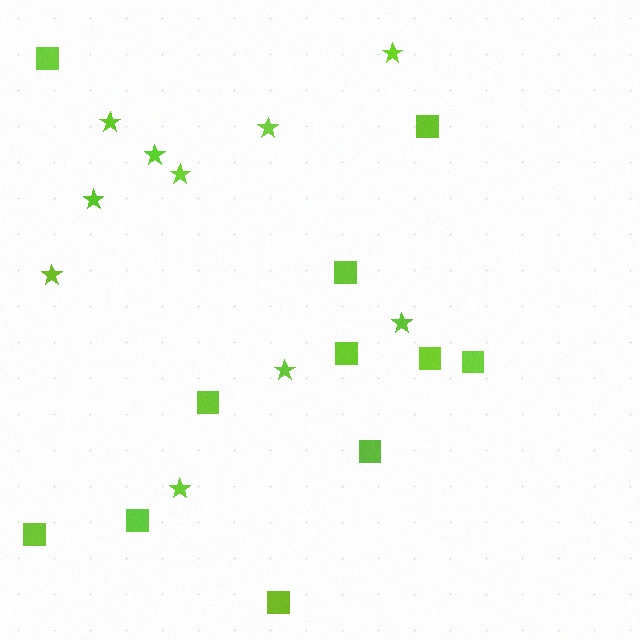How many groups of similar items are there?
There are 2 groups: one group of squares (11) and one group of stars (10).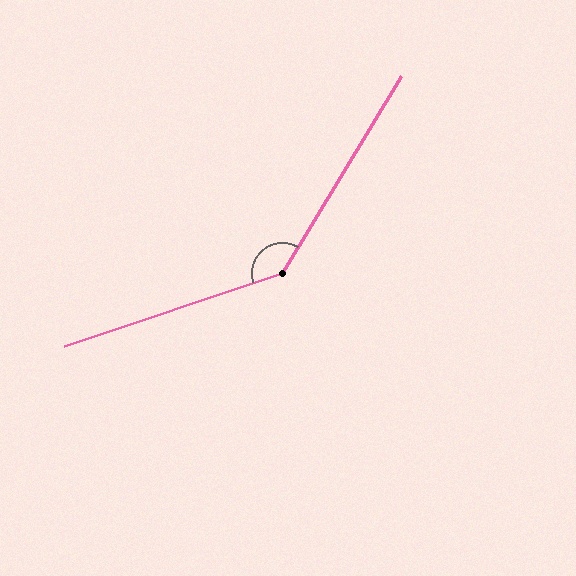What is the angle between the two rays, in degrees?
Approximately 140 degrees.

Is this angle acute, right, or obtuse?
It is obtuse.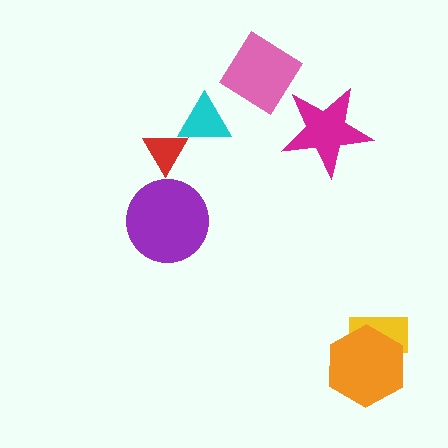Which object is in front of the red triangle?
The cyan triangle is in front of the red triangle.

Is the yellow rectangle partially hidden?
Yes, it is partially covered by another shape.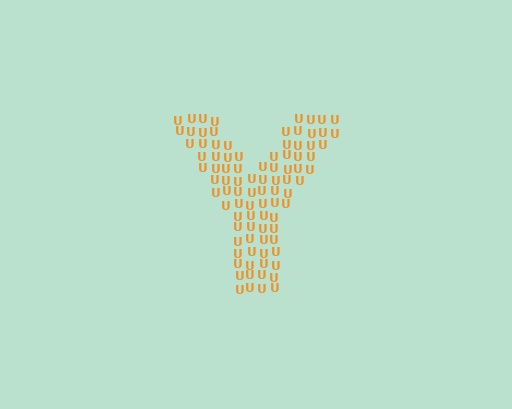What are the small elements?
The small elements are letter U's.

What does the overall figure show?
The overall figure shows the letter Y.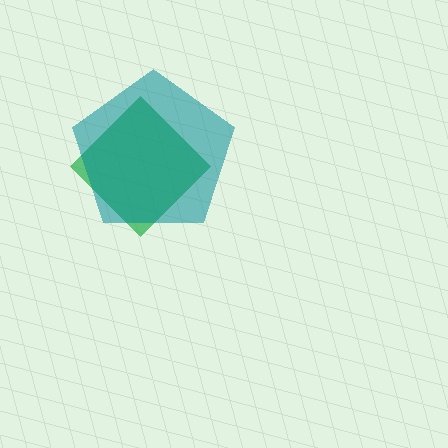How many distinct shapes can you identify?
There are 2 distinct shapes: a green diamond, a teal pentagon.